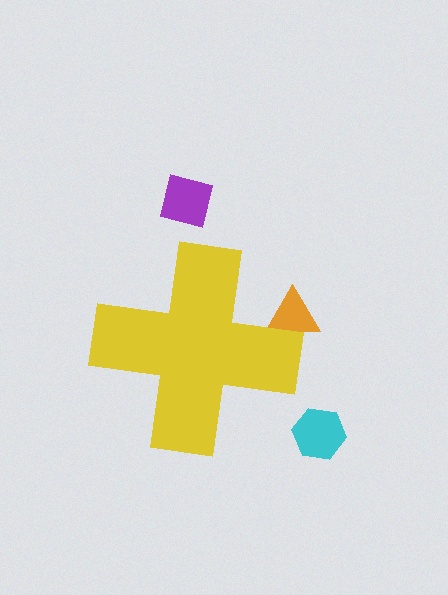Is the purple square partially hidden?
No, the purple square is fully visible.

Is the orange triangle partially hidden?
Yes, the orange triangle is partially hidden behind the yellow cross.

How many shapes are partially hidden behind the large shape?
1 shape is partially hidden.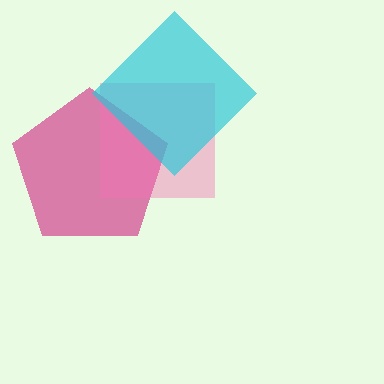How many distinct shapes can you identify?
There are 3 distinct shapes: a magenta pentagon, a pink square, a cyan diamond.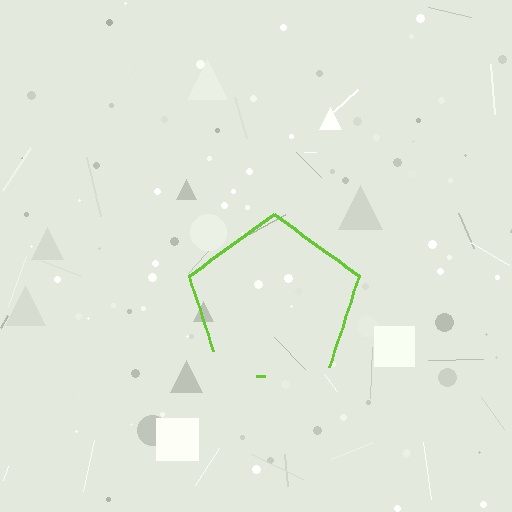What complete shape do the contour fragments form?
The contour fragments form a pentagon.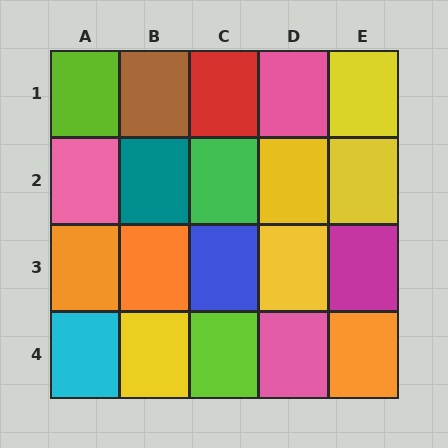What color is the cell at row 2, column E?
Yellow.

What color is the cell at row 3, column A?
Orange.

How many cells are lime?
2 cells are lime.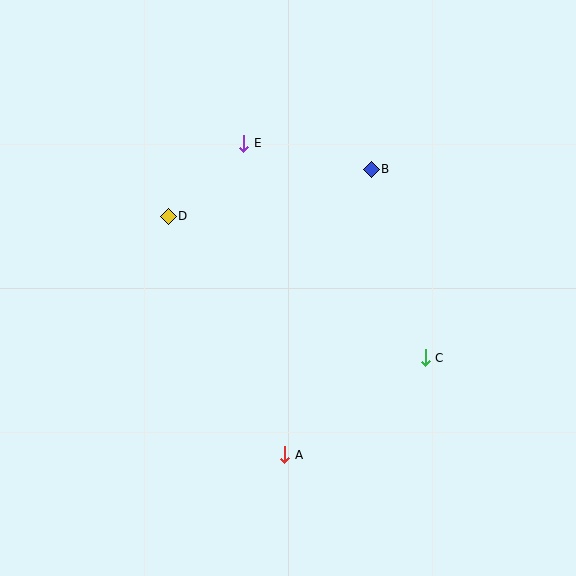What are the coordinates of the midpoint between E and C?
The midpoint between E and C is at (335, 250).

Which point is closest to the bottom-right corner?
Point C is closest to the bottom-right corner.